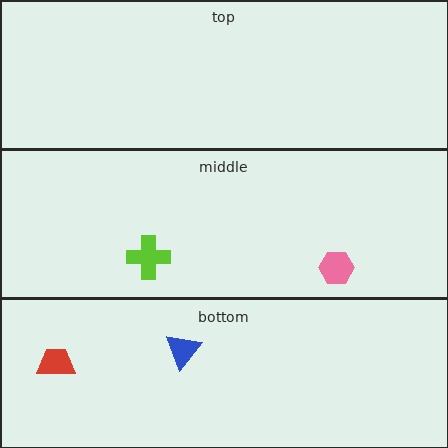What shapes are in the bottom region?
The red trapezoid, the blue triangle.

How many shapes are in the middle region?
2.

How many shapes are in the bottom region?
2.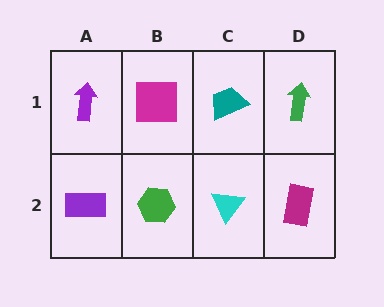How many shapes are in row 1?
4 shapes.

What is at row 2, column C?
A cyan triangle.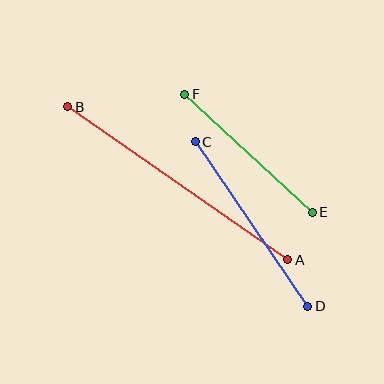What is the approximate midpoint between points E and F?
The midpoint is at approximately (248, 153) pixels.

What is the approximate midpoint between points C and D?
The midpoint is at approximately (251, 224) pixels.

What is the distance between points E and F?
The distance is approximately 174 pixels.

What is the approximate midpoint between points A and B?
The midpoint is at approximately (178, 183) pixels.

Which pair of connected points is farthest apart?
Points A and B are farthest apart.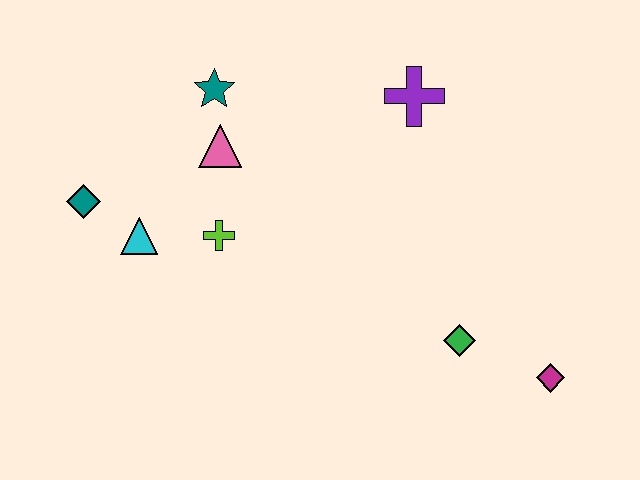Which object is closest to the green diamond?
The magenta diamond is closest to the green diamond.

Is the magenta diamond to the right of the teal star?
Yes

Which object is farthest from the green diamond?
The teal diamond is farthest from the green diamond.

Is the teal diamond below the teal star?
Yes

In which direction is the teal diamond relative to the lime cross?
The teal diamond is to the left of the lime cross.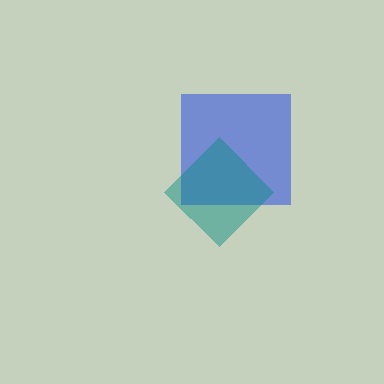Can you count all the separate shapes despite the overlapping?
Yes, there are 2 separate shapes.